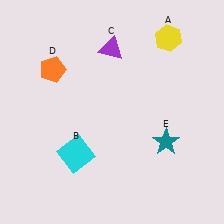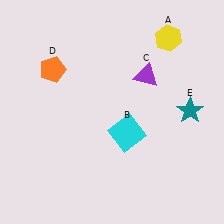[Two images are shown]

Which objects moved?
The objects that moved are: the cyan square (B), the purple triangle (C), the teal star (E).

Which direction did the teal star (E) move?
The teal star (E) moved up.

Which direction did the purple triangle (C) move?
The purple triangle (C) moved right.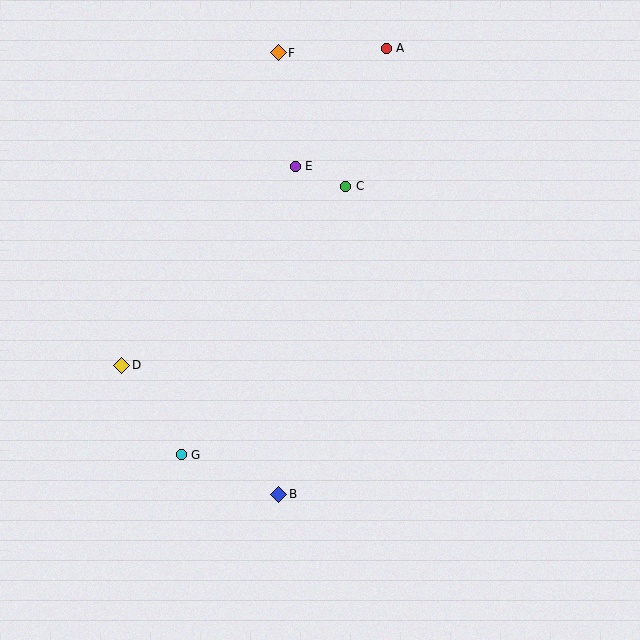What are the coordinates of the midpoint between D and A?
The midpoint between D and A is at (254, 207).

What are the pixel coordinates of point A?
Point A is at (386, 48).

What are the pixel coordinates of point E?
Point E is at (295, 166).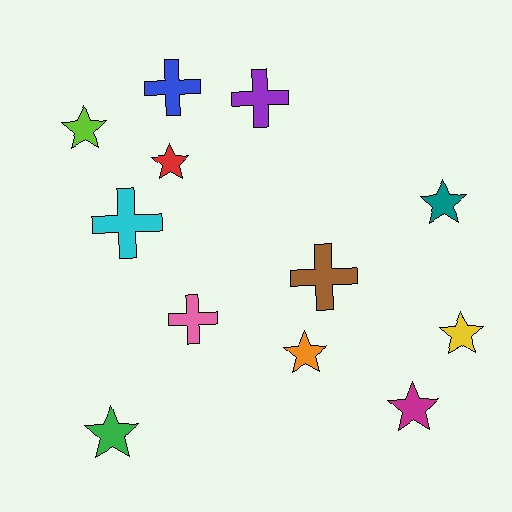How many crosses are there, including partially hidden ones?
There are 5 crosses.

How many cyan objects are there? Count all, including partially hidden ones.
There is 1 cyan object.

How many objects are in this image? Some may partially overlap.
There are 12 objects.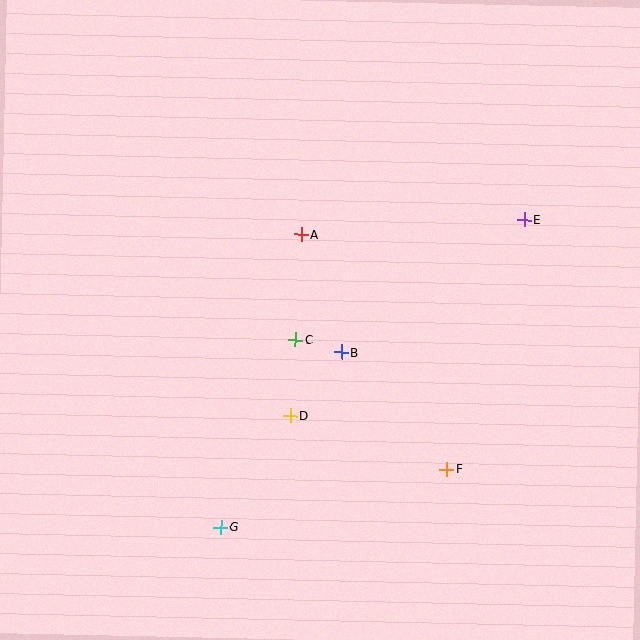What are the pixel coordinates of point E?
Point E is at (525, 220).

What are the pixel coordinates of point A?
Point A is at (301, 234).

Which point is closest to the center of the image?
Point C at (295, 340) is closest to the center.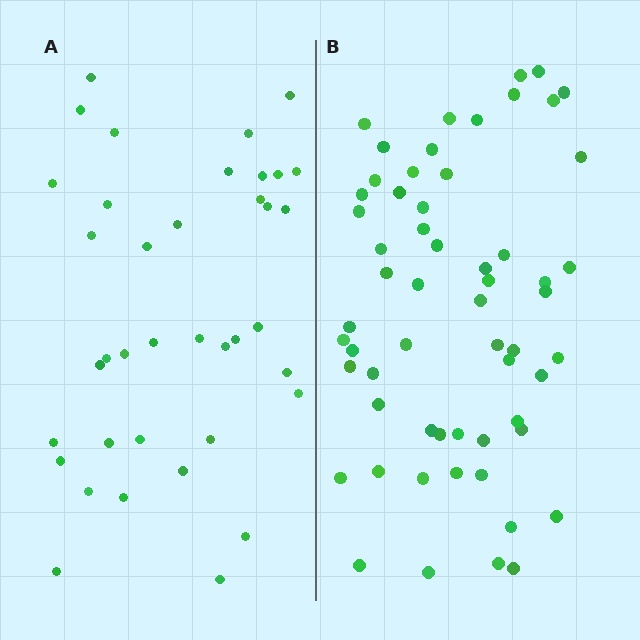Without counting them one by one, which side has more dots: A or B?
Region B (the right region) has more dots.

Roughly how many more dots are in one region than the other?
Region B has approximately 20 more dots than region A.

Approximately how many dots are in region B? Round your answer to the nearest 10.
About 60 dots. (The exact count is 59, which rounds to 60.)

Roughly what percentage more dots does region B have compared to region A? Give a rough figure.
About 55% more.